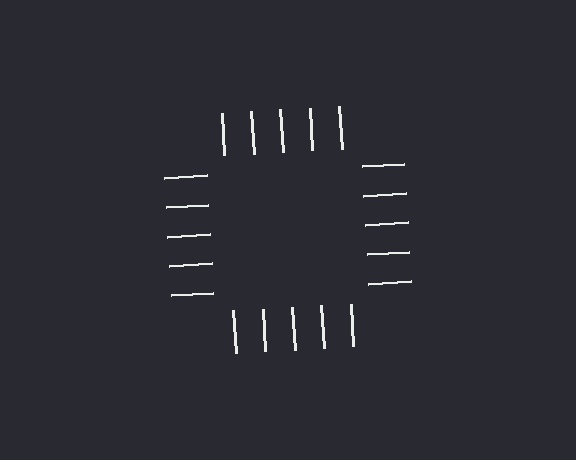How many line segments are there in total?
20 — 5 along each of the 4 edges.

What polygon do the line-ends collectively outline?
An illusory square — the line segments terminate on its edges but no continuous stroke is drawn.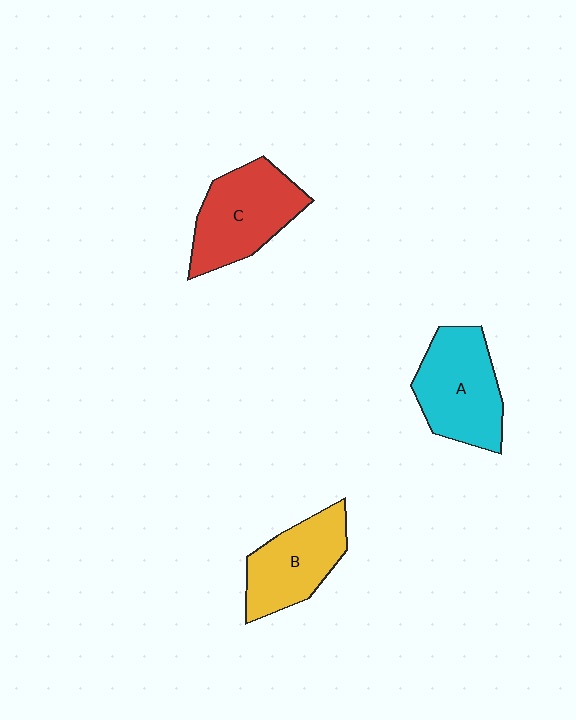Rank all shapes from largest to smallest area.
From largest to smallest: C (red), A (cyan), B (yellow).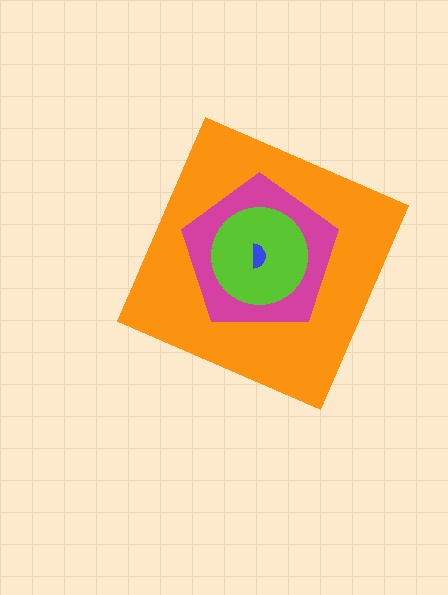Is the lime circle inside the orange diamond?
Yes.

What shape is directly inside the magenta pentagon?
The lime circle.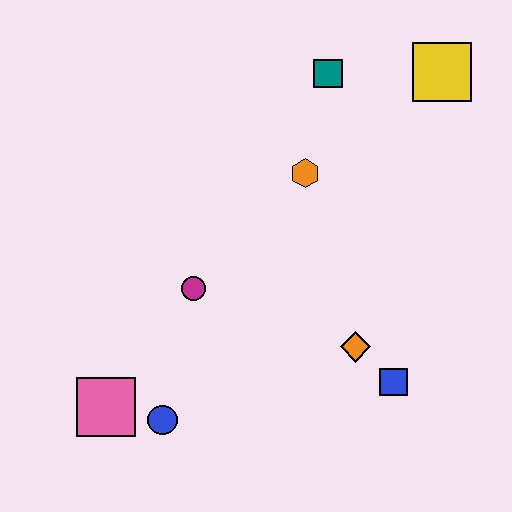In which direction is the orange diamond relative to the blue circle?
The orange diamond is to the right of the blue circle.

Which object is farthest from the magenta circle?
The yellow square is farthest from the magenta circle.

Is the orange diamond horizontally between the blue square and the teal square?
Yes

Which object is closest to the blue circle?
The pink square is closest to the blue circle.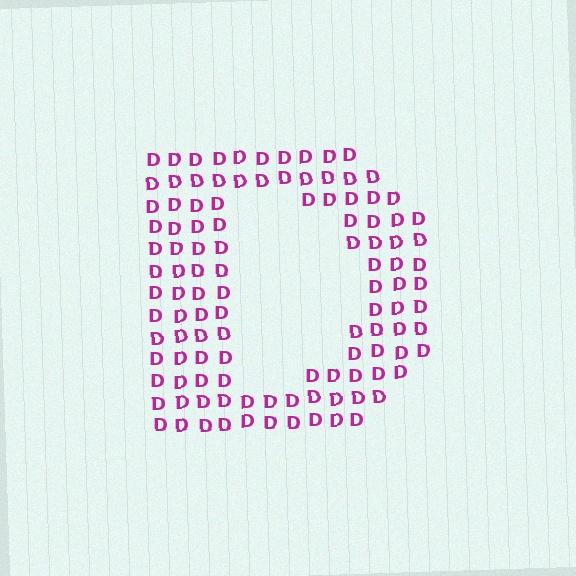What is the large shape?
The large shape is the letter D.